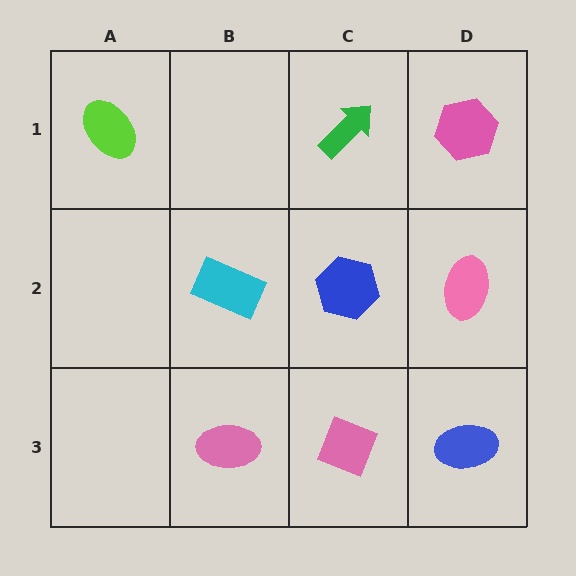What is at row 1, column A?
A lime ellipse.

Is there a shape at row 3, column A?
No, that cell is empty.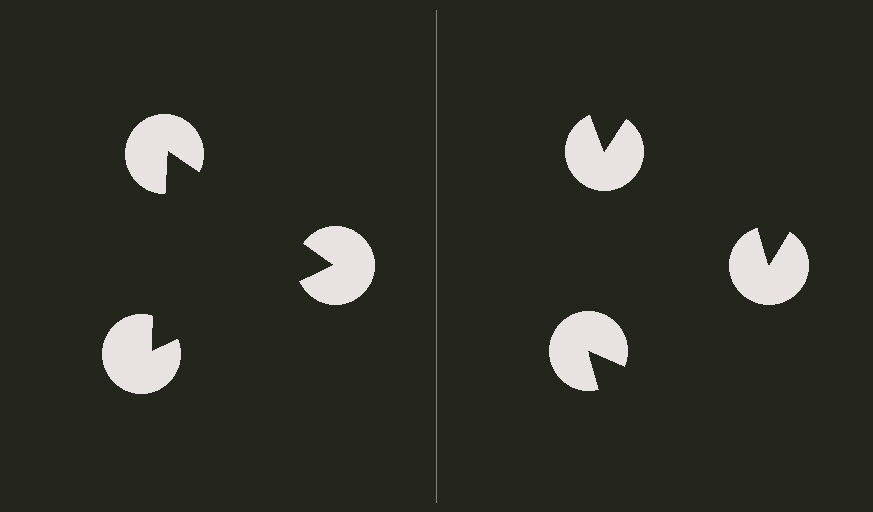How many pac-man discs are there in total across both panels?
6 — 3 on each side.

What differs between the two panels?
The pac-man discs are positioned identically on both sides; only the wedge orientations differ. On the left they align to a triangle; on the right they are misaligned.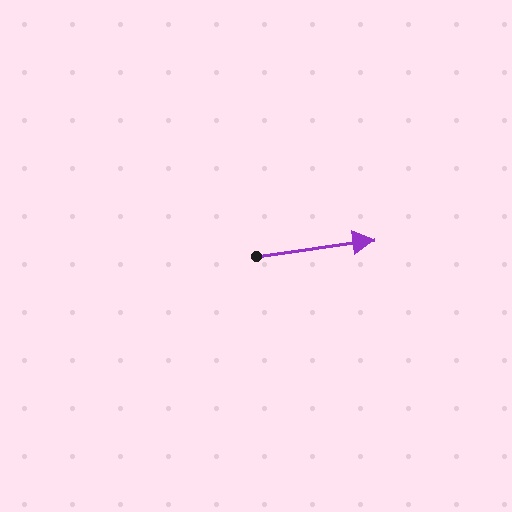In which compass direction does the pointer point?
East.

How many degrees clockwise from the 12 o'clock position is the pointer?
Approximately 82 degrees.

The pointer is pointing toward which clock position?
Roughly 3 o'clock.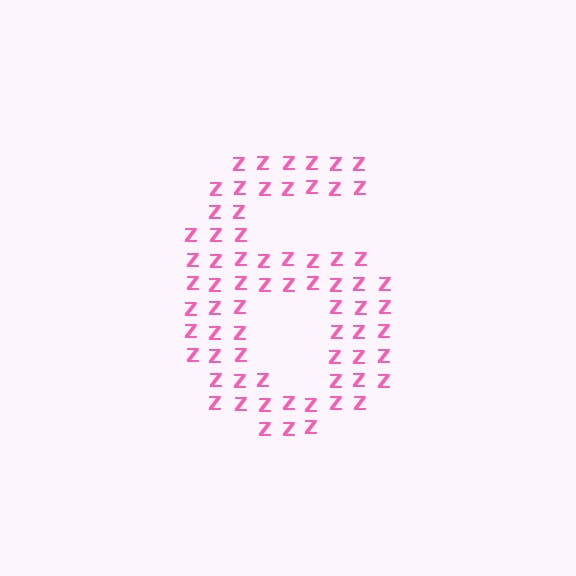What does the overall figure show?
The overall figure shows the digit 6.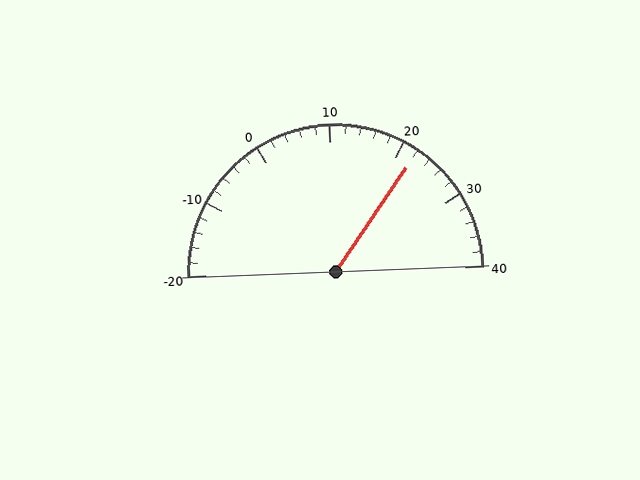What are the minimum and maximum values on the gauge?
The gauge ranges from -20 to 40.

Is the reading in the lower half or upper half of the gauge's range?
The reading is in the upper half of the range (-20 to 40).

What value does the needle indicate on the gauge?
The needle indicates approximately 22.